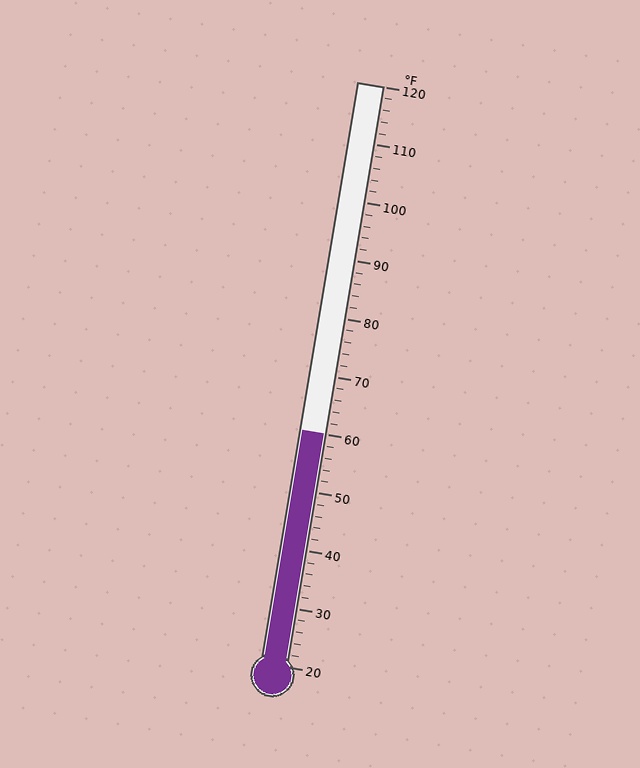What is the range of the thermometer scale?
The thermometer scale ranges from 20°F to 120°F.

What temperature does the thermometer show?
The thermometer shows approximately 60°F.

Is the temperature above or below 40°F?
The temperature is above 40°F.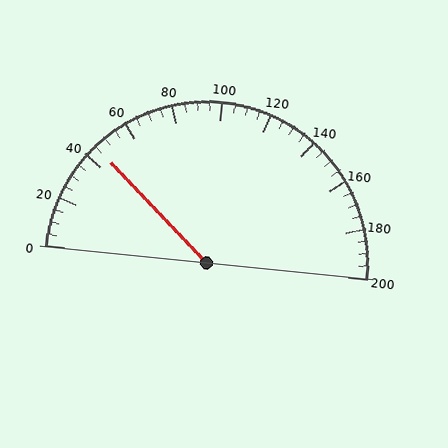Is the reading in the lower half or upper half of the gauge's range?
The reading is in the lower half of the range (0 to 200).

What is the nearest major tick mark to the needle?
The nearest major tick mark is 40.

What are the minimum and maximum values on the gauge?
The gauge ranges from 0 to 200.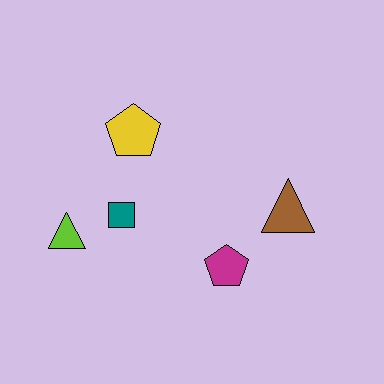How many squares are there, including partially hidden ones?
There is 1 square.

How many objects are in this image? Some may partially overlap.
There are 5 objects.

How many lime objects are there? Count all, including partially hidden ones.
There is 1 lime object.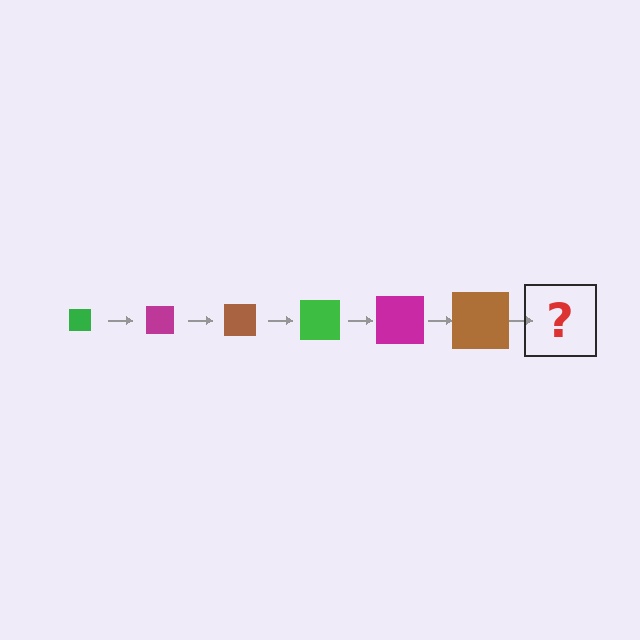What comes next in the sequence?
The next element should be a green square, larger than the previous one.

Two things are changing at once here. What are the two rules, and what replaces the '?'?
The two rules are that the square grows larger each step and the color cycles through green, magenta, and brown. The '?' should be a green square, larger than the previous one.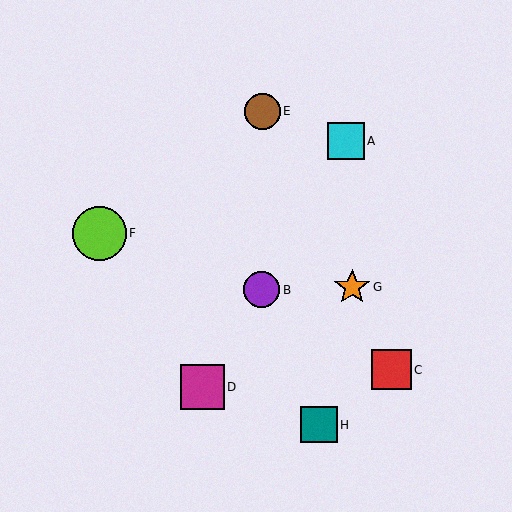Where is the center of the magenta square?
The center of the magenta square is at (202, 387).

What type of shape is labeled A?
Shape A is a cyan square.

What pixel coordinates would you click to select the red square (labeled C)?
Click at (392, 370) to select the red square C.